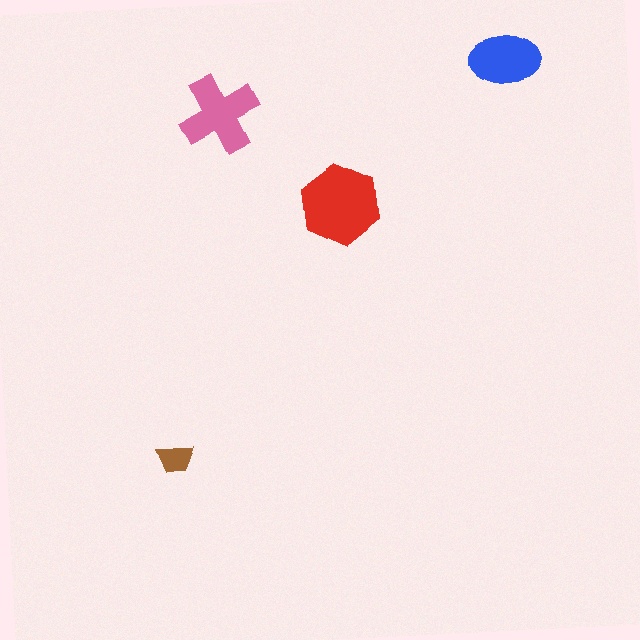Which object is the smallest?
The brown trapezoid.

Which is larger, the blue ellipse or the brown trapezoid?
The blue ellipse.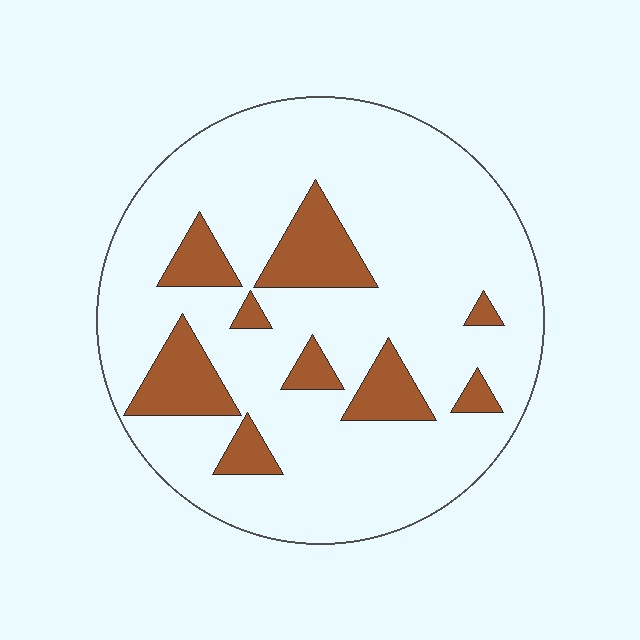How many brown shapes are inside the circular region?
9.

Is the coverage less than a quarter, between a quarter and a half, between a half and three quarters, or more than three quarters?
Less than a quarter.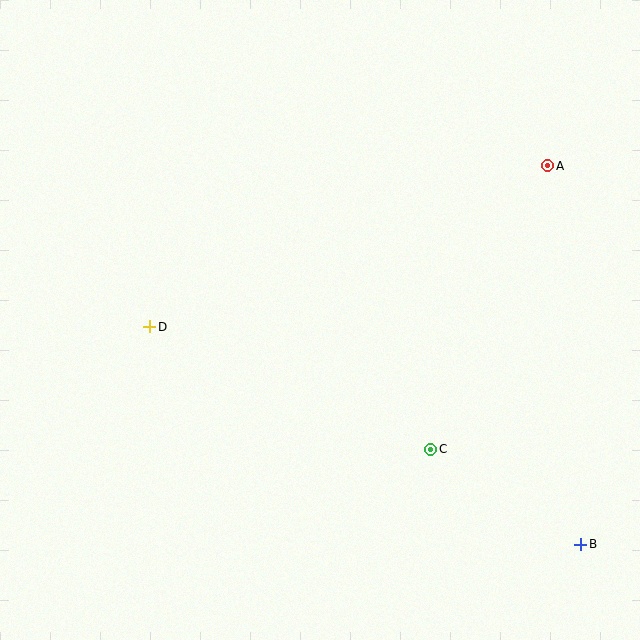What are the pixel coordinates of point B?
Point B is at (581, 544).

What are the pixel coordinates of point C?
Point C is at (431, 449).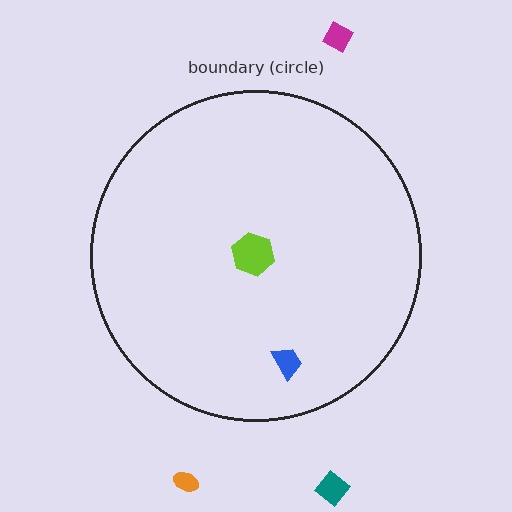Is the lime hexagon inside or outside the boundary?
Inside.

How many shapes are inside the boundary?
2 inside, 3 outside.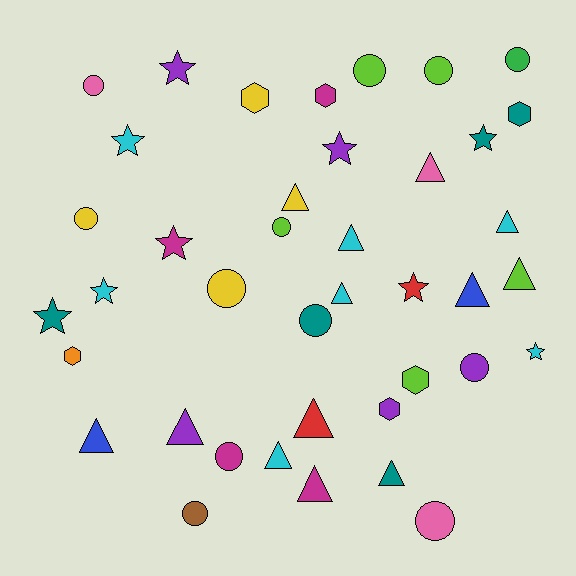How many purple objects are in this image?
There are 5 purple objects.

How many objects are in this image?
There are 40 objects.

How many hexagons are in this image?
There are 6 hexagons.